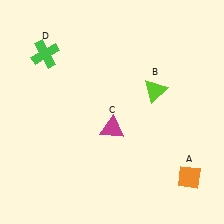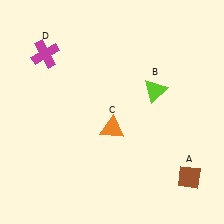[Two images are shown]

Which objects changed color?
A changed from orange to brown. C changed from magenta to orange. D changed from green to magenta.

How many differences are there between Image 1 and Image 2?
There are 3 differences between the two images.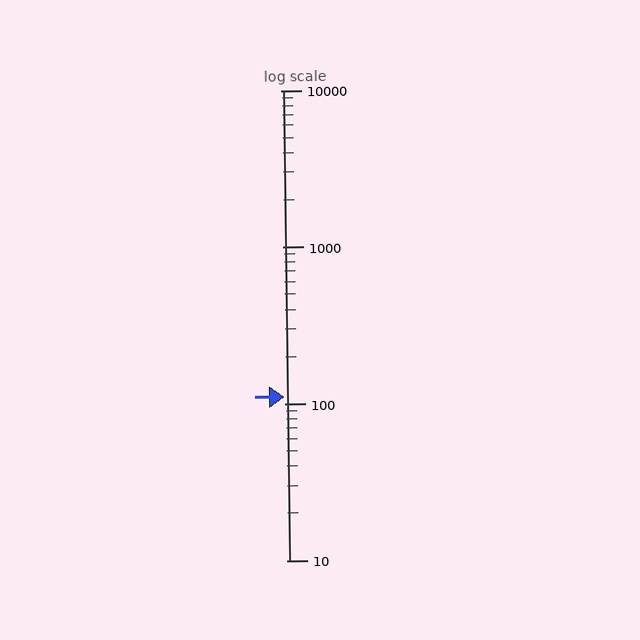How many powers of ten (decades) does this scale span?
The scale spans 3 decades, from 10 to 10000.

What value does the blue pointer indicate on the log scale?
The pointer indicates approximately 110.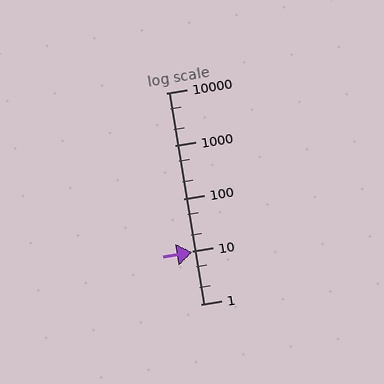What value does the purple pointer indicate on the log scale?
The pointer indicates approximately 9.4.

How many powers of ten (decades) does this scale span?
The scale spans 4 decades, from 1 to 10000.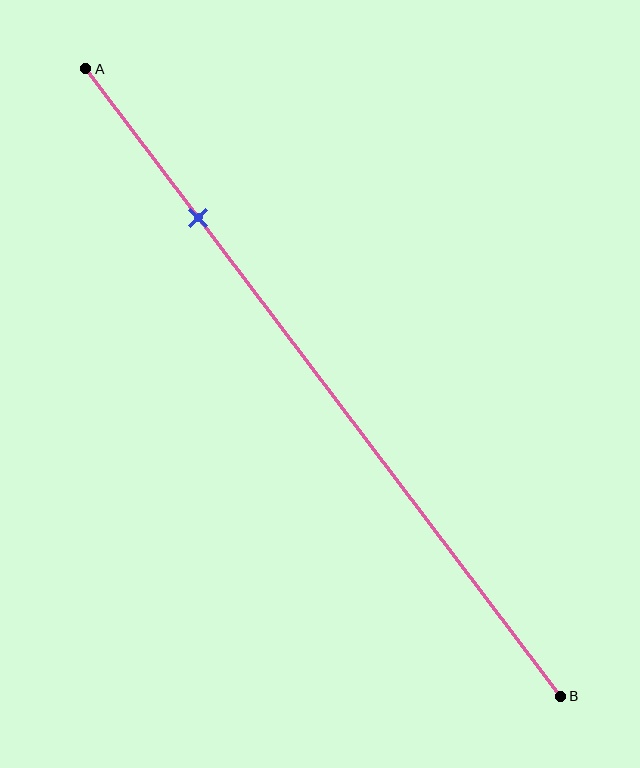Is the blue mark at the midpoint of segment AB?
No, the mark is at about 25% from A, not at the 50% midpoint.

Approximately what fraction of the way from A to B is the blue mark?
The blue mark is approximately 25% of the way from A to B.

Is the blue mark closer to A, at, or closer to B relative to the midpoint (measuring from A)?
The blue mark is closer to point A than the midpoint of segment AB.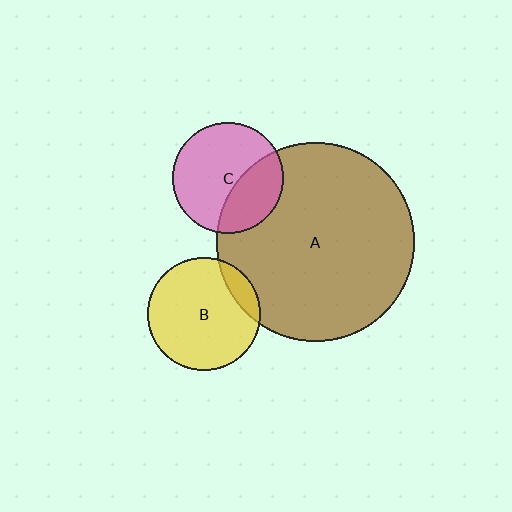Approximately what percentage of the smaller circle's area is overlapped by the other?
Approximately 10%.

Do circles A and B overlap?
Yes.